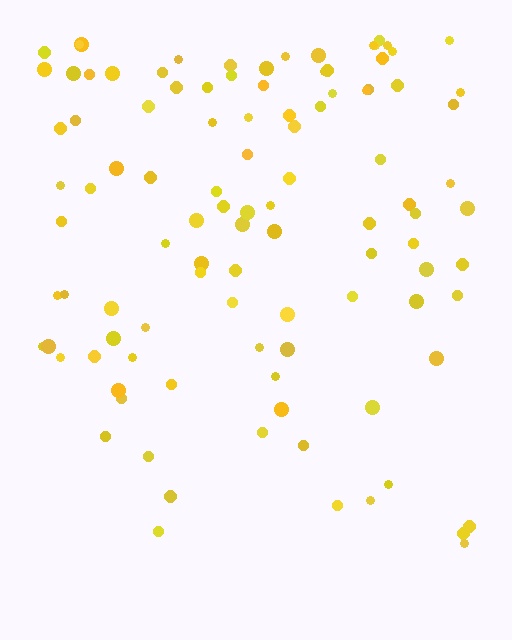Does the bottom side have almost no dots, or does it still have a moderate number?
Still a moderate number, just noticeably fewer than the top.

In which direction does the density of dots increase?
From bottom to top, with the top side densest.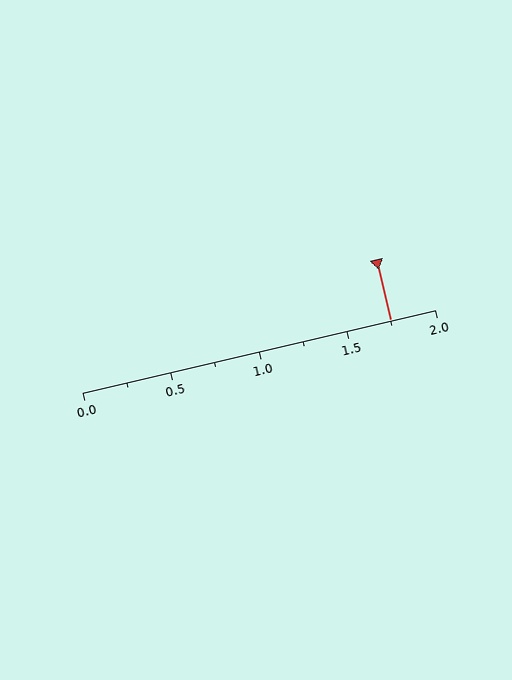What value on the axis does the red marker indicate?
The marker indicates approximately 1.75.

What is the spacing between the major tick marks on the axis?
The major ticks are spaced 0.5 apart.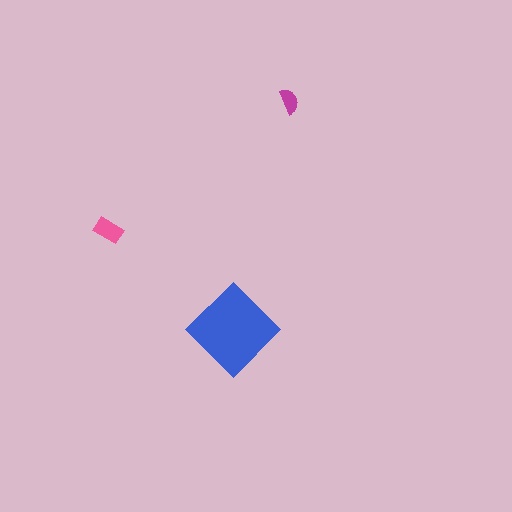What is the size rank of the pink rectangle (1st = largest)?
2nd.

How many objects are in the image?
There are 3 objects in the image.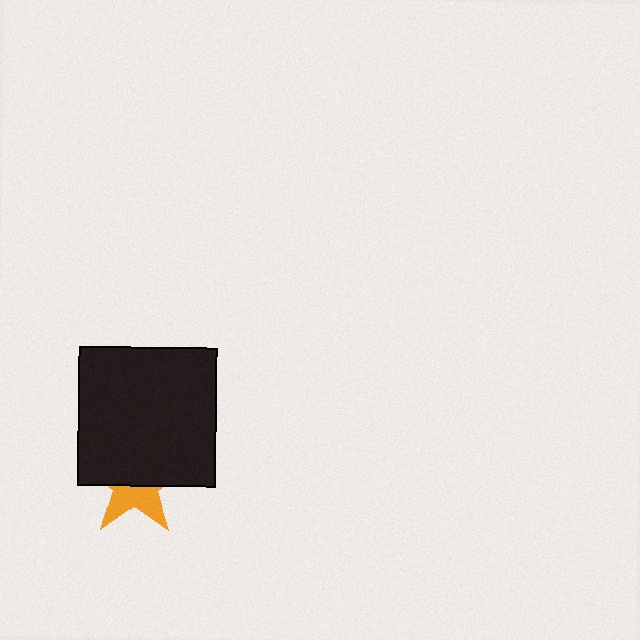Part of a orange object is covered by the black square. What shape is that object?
It is a star.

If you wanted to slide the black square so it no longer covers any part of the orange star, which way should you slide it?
Slide it up — that is the most direct way to separate the two shapes.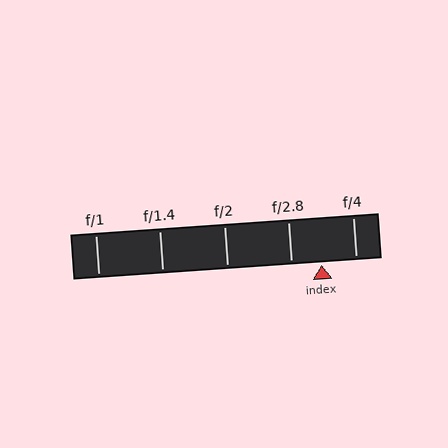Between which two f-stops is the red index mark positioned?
The index mark is between f/2.8 and f/4.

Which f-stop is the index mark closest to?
The index mark is closest to f/2.8.